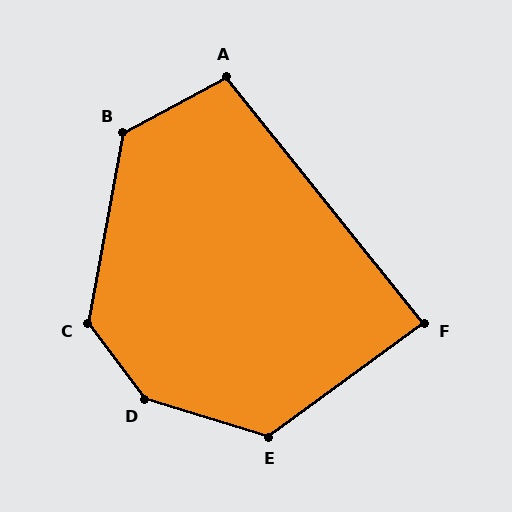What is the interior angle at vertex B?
Approximately 129 degrees (obtuse).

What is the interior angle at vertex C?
Approximately 132 degrees (obtuse).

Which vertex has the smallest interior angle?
F, at approximately 87 degrees.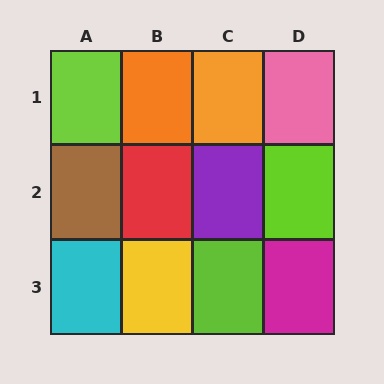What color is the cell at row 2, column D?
Lime.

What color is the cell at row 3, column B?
Yellow.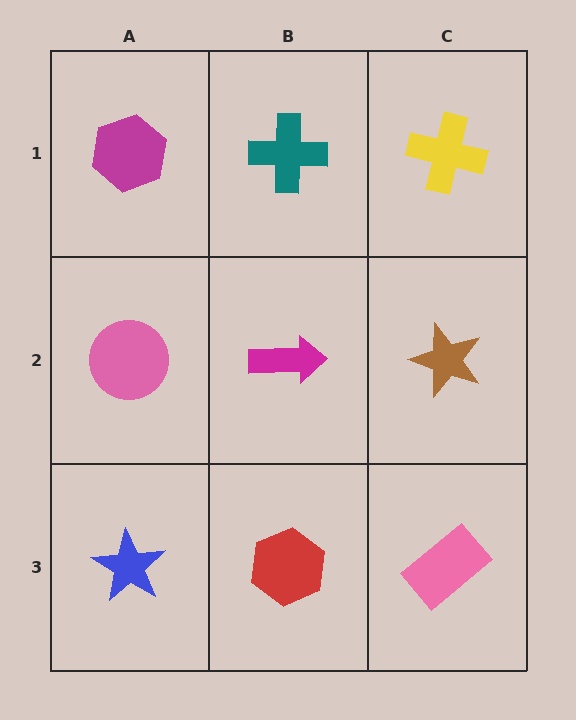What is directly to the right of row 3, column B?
A pink rectangle.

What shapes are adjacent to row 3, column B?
A magenta arrow (row 2, column B), a blue star (row 3, column A), a pink rectangle (row 3, column C).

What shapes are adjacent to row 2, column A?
A magenta hexagon (row 1, column A), a blue star (row 3, column A), a magenta arrow (row 2, column B).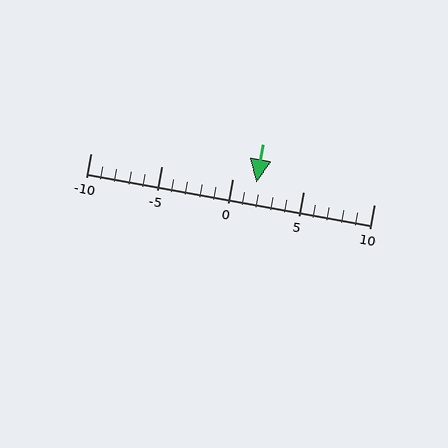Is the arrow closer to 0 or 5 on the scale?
The arrow is closer to 0.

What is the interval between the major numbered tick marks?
The major tick marks are spaced 5 units apart.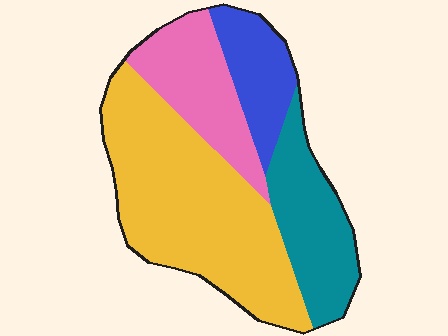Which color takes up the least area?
Blue, at roughly 15%.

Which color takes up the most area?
Yellow, at roughly 45%.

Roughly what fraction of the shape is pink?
Pink covers about 20% of the shape.